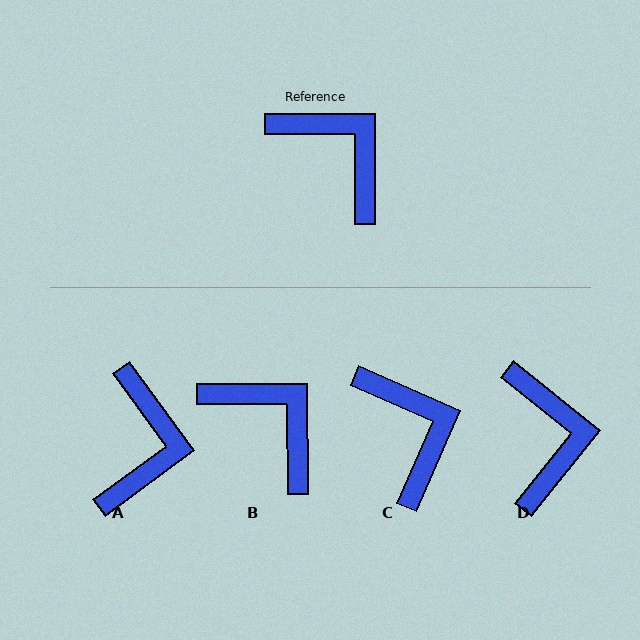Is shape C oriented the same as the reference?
No, it is off by about 24 degrees.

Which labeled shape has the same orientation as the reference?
B.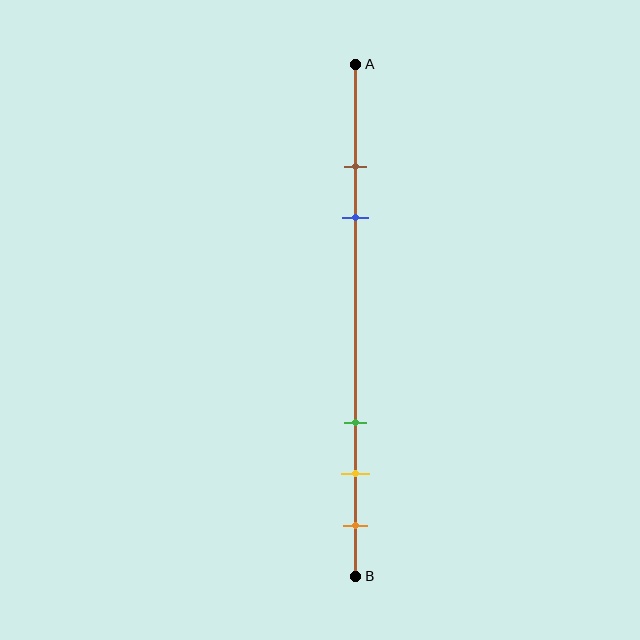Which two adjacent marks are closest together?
The brown and blue marks are the closest adjacent pair.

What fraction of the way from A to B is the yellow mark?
The yellow mark is approximately 80% (0.8) of the way from A to B.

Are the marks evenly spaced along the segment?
No, the marks are not evenly spaced.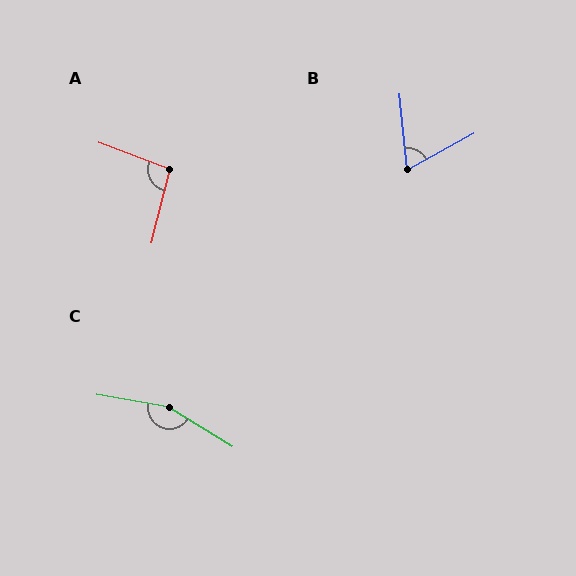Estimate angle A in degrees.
Approximately 96 degrees.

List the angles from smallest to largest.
B (67°), A (96°), C (158°).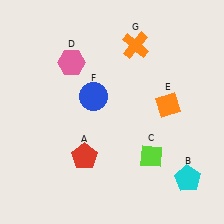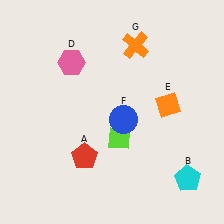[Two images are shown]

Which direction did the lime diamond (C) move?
The lime diamond (C) moved left.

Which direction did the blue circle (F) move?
The blue circle (F) moved right.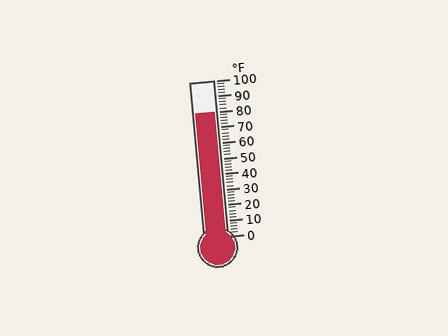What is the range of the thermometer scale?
The thermometer scale ranges from 0°F to 100°F.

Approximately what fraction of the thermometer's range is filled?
The thermometer is filled to approximately 80% of its range.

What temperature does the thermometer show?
The thermometer shows approximately 80°F.